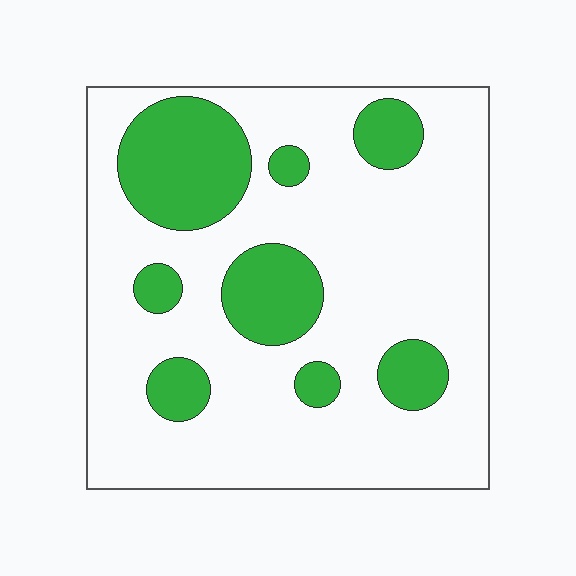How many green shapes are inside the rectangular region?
8.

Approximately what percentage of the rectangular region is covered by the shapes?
Approximately 25%.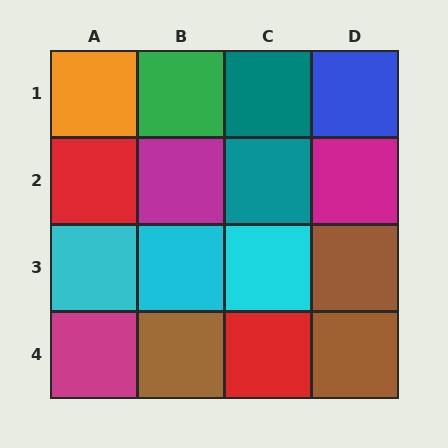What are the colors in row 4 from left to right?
Magenta, brown, red, brown.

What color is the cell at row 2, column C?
Teal.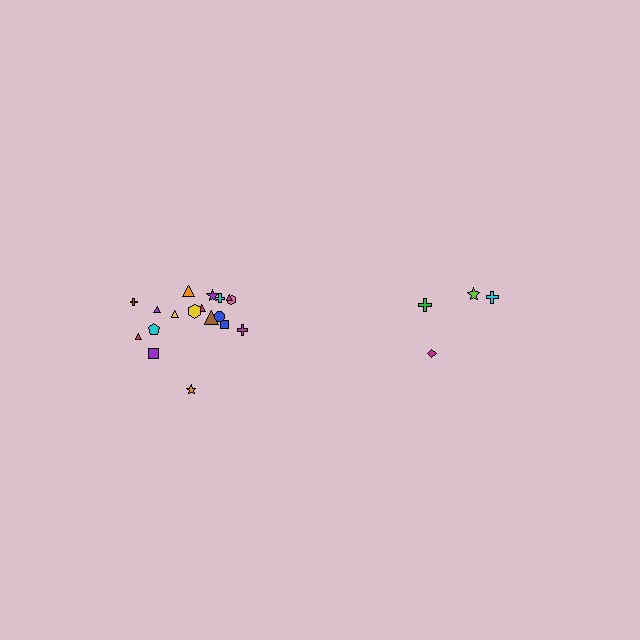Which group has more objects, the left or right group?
The left group.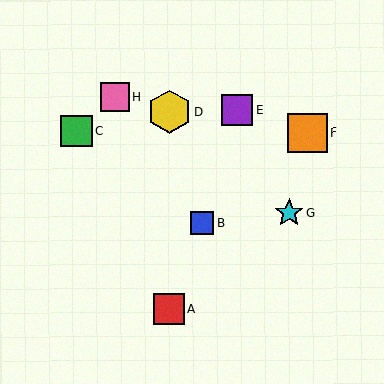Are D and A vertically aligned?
Yes, both are at x≈169.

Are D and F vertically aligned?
No, D is at x≈169 and F is at x≈307.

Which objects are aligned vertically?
Objects A, D are aligned vertically.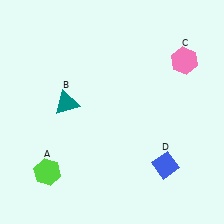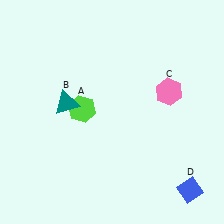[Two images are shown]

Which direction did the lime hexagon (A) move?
The lime hexagon (A) moved up.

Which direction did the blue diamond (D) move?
The blue diamond (D) moved down.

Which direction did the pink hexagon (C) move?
The pink hexagon (C) moved down.